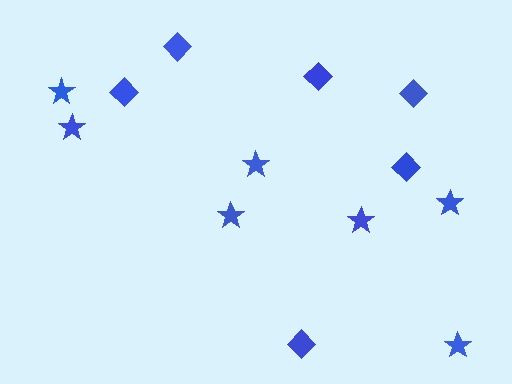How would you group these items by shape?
There are 2 groups: one group of diamonds (6) and one group of stars (7).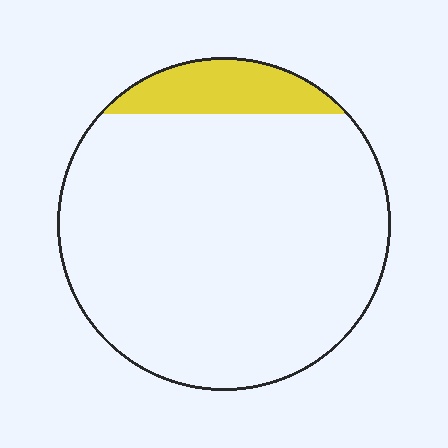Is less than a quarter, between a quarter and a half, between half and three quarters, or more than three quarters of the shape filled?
Less than a quarter.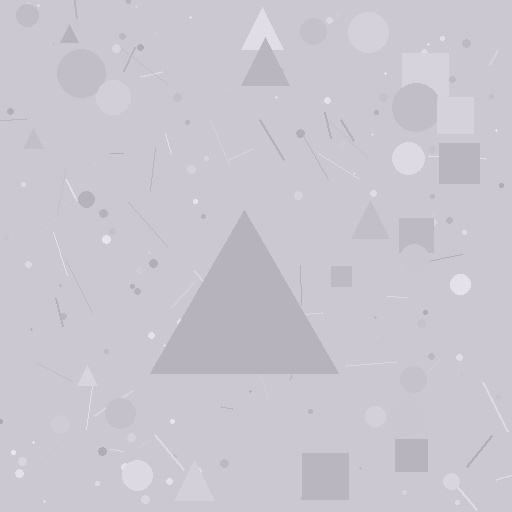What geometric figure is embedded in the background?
A triangle is embedded in the background.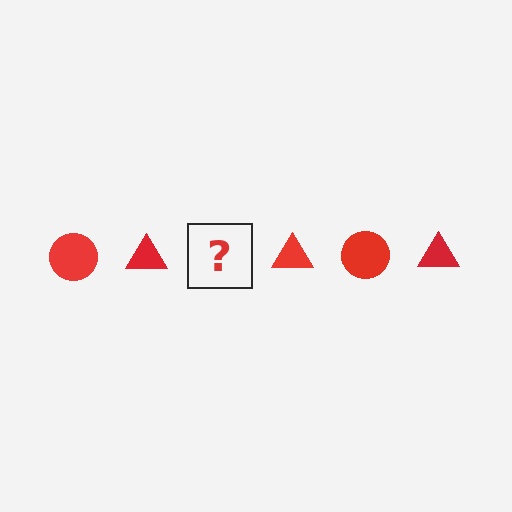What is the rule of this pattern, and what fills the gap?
The rule is that the pattern cycles through circle, triangle shapes in red. The gap should be filled with a red circle.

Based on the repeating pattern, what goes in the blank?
The blank should be a red circle.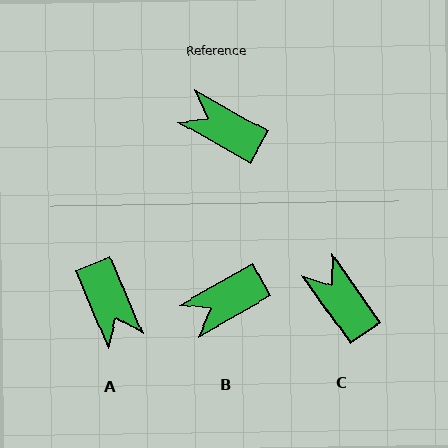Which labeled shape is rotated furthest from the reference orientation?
A, about 142 degrees away.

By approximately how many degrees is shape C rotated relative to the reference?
Approximately 25 degrees clockwise.